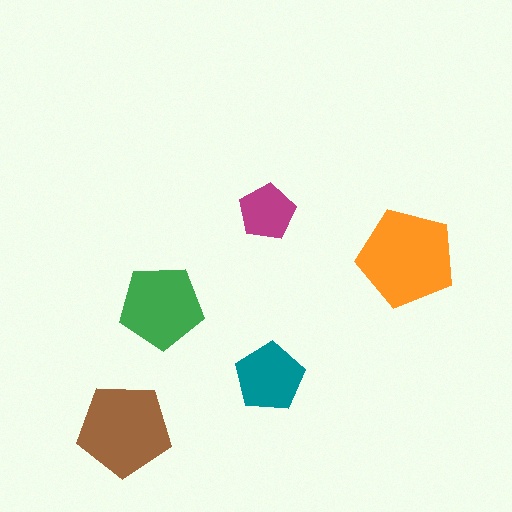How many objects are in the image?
There are 5 objects in the image.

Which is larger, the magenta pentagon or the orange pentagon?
The orange one.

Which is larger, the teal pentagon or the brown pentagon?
The brown one.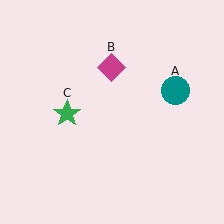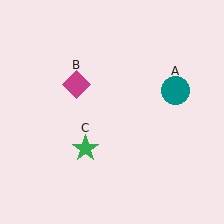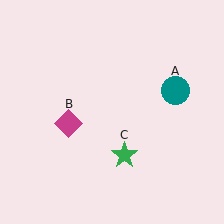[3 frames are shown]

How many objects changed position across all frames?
2 objects changed position: magenta diamond (object B), green star (object C).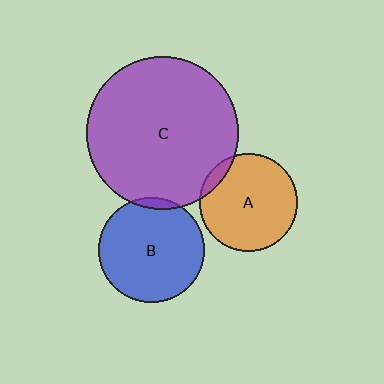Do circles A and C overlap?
Yes.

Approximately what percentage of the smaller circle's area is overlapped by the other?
Approximately 10%.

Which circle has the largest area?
Circle C (purple).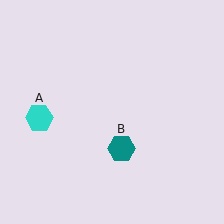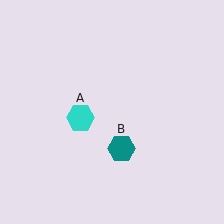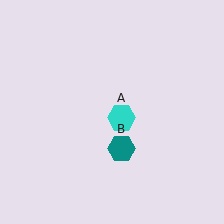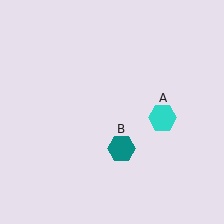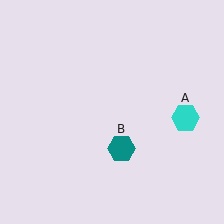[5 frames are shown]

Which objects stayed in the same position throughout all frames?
Teal hexagon (object B) remained stationary.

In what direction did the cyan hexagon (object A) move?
The cyan hexagon (object A) moved right.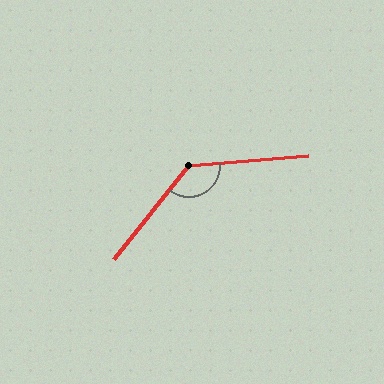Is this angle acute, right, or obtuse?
It is obtuse.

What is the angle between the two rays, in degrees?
Approximately 134 degrees.